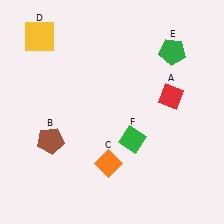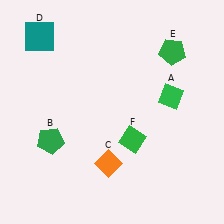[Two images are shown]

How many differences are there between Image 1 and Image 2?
There are 3 differences between the two images.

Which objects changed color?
A changed from red to green. B changed from brown to green. D changed from yellow to teal.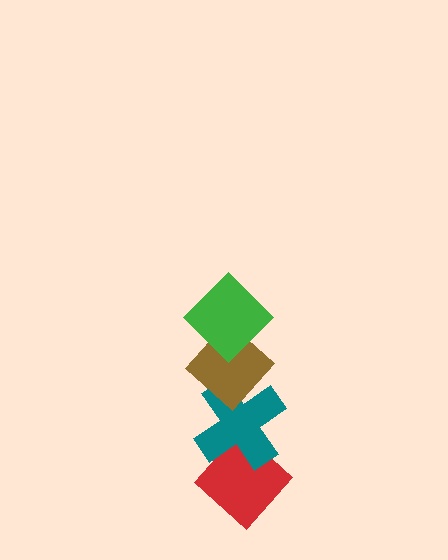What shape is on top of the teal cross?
The brown diamond is on top of the teal cross.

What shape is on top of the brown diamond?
The green diamond is on top of the brown diamond.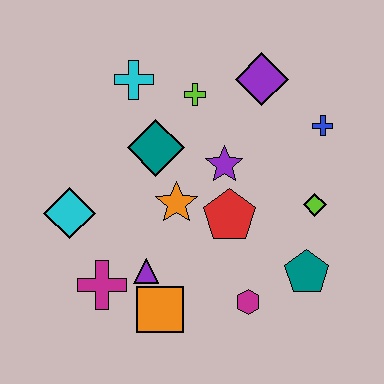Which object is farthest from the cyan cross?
The teal pentagon is farthest from the cyan cross.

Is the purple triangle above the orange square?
Yes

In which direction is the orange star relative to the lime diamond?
The orange star is to the left of the lime diamond.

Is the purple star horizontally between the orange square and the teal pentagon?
Yes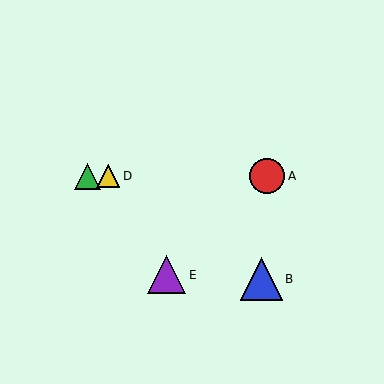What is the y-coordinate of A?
Object A is at y≈176.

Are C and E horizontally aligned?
No, C is at y≈176 and E is at y≈275.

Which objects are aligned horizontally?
Objects A, C, D are aligned horizontally.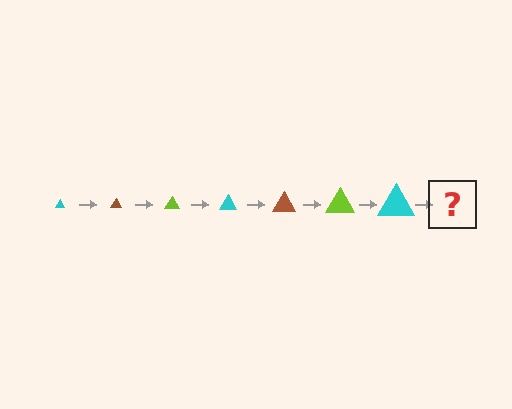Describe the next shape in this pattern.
It should be a brown triangle, larger than the previous one.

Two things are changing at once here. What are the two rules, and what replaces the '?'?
The two rules are that the triangle grows larger each step and the color cycles through cyan, brown, and lime. The '?' should be a brown triangle, larger than the previous one.